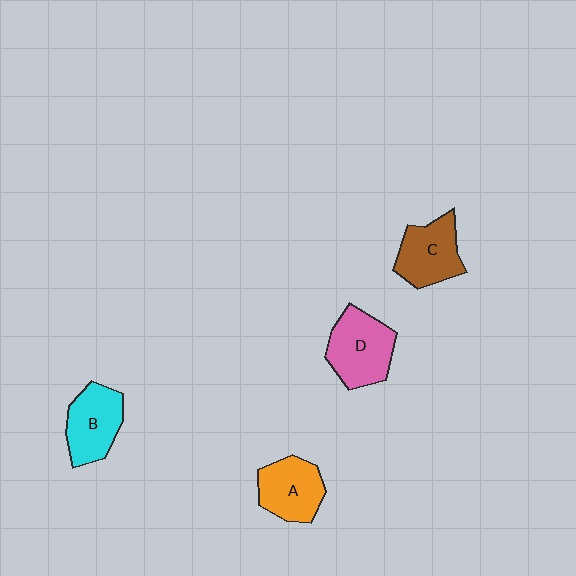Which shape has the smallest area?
Shape A (orange).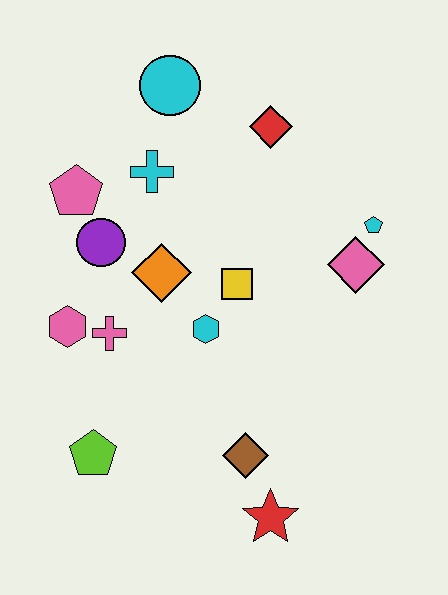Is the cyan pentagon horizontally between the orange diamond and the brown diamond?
No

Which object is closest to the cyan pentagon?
The pink diamond is closest to the cyan pentagon.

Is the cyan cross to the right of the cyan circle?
No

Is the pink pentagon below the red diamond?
Yes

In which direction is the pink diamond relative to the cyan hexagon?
The pink diamond is to the right of the cyan hexagon.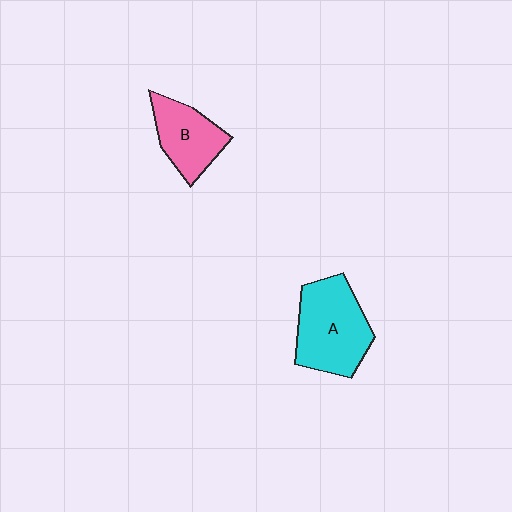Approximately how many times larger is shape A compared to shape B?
Approximately 1.5 times.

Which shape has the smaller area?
Shape B (pink).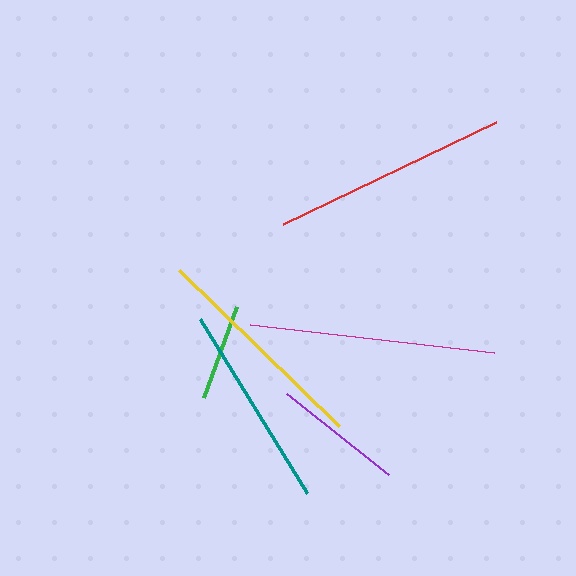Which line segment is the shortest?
The green line is the shortest at approximately 97 pixels.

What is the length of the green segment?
The green segment is approximately 97 pixels long.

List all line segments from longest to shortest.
From longest to shortest: magenta, red, yellow, teal, purple, green.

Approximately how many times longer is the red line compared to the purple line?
The red line is approximately 1.8 times the length of the purple line.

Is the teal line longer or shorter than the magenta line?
The magenta line is longer than the teal line.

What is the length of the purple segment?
The purple segment is approximately 130 pixels long.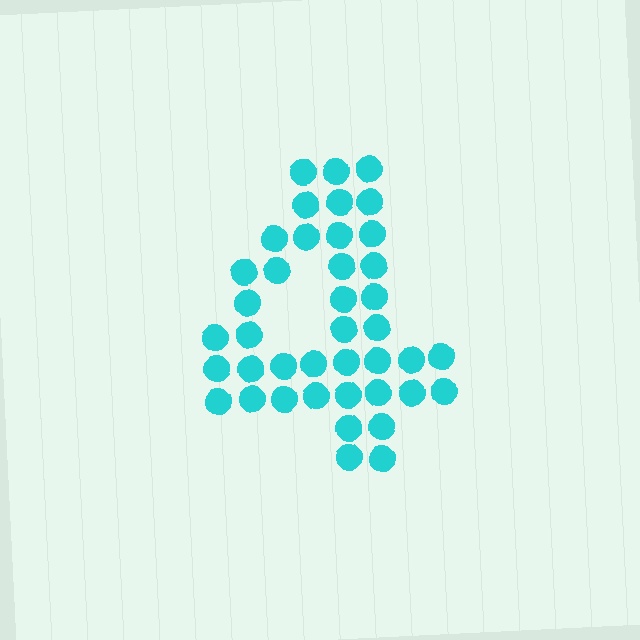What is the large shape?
The large shape is the digit 4.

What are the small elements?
The small elements are circles.